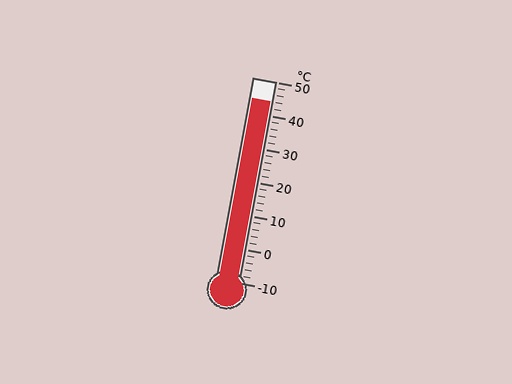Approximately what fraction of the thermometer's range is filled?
The thermometer is filled to approximately 90% of its range.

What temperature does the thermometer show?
The thermometer shows approximately 44°C.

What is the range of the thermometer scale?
The thermometer scale ranges from -10°C to 50°C.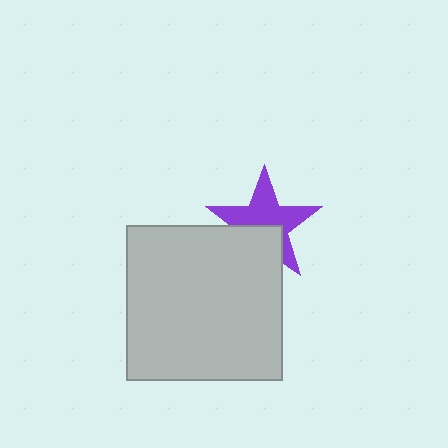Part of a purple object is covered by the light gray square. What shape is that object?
It is a star.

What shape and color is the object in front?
The object in front is a light gray square.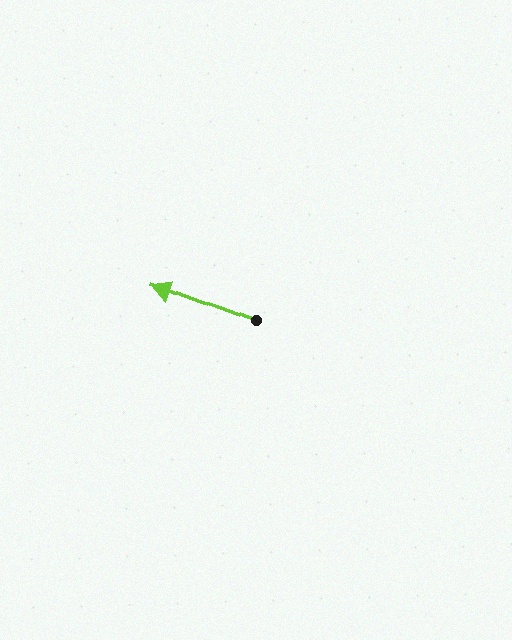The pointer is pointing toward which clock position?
Roughly 10 o'clock.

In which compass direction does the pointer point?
West.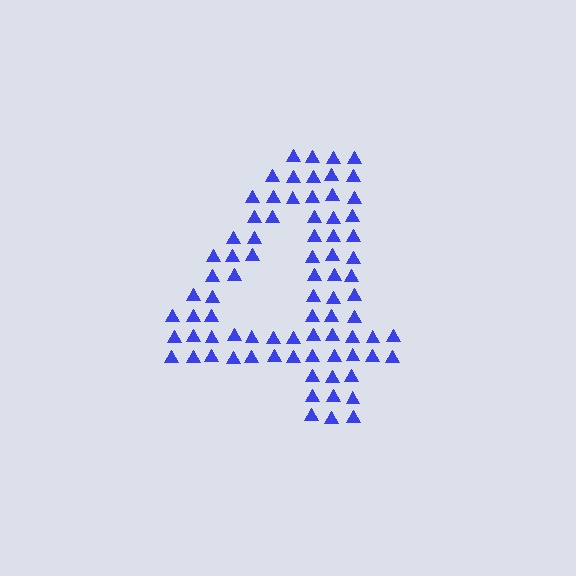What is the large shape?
The large shape is the digit 4.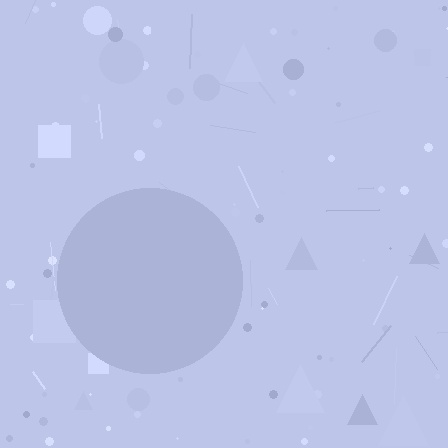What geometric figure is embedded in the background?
A circle is embedded in the background.